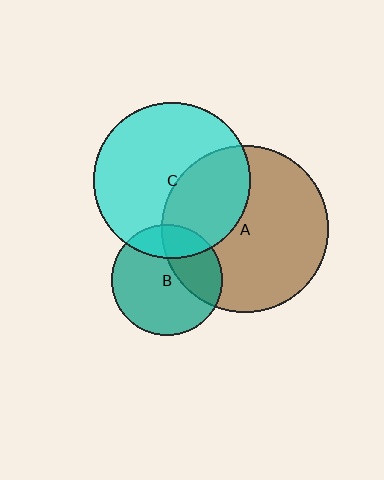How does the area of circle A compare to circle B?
Approximately 2.3 times.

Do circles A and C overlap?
Yes.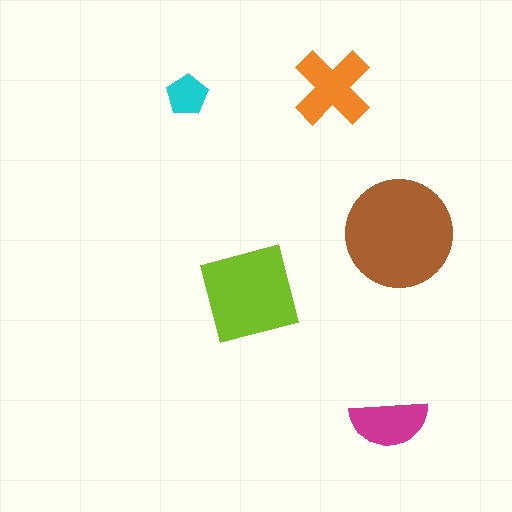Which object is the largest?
The brown circle.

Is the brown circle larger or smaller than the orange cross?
Larger.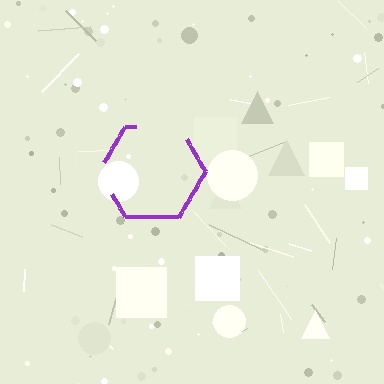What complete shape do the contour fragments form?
The contour fragments form a hexagon.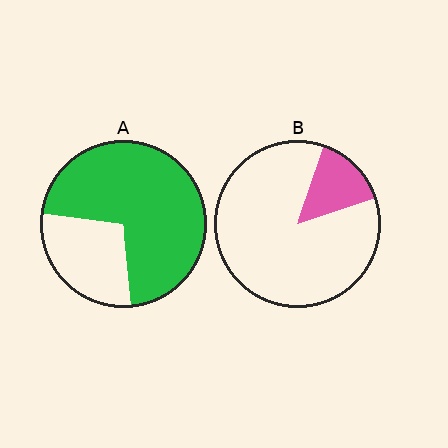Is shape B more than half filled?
No.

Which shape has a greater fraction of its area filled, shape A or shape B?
Shape A.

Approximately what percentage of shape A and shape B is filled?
A is approximately 70% and B is approximately 15%.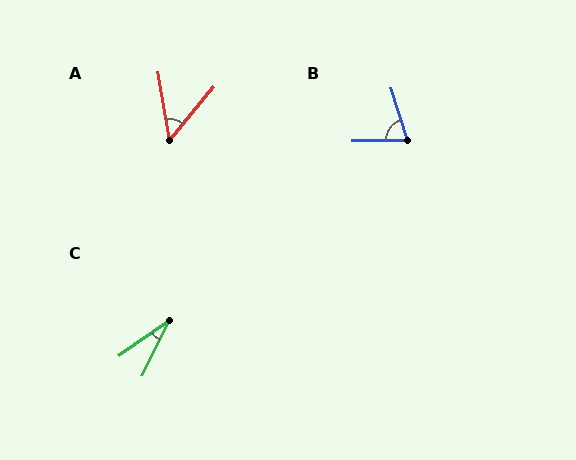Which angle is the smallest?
C, at approximately 28 degrees.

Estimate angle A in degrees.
Approximately 49 degrees.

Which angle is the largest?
B, at approximately 72 degrees.